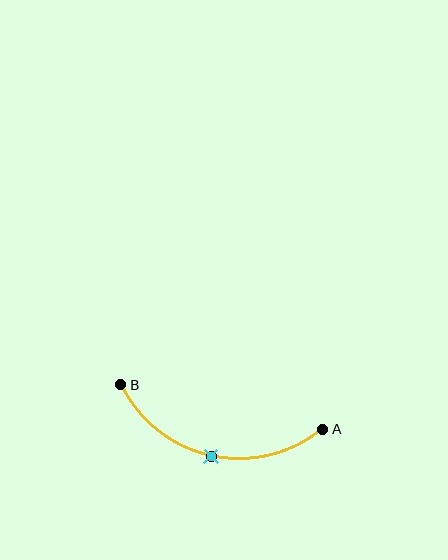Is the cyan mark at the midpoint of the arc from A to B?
Yes. The cyan mark lies on the arc at equal arc-length from both A and B — it is the arc midpoint.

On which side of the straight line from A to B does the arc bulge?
The arc bulges below the straight line connecting A and B.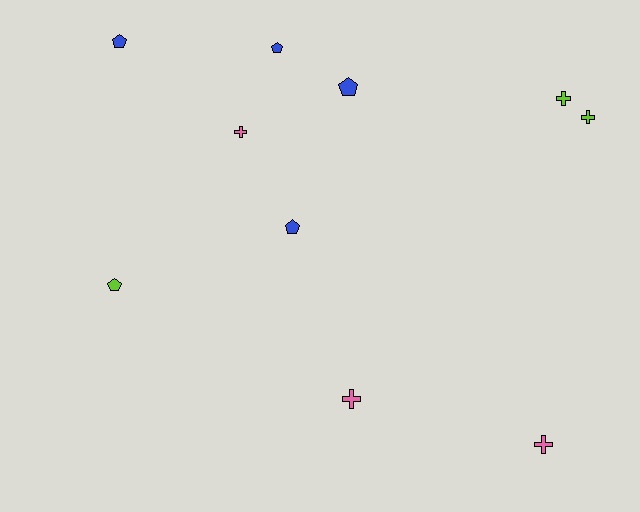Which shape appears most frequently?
Pentagon, with 5 objects.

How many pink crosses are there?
There are 3 pink crosses.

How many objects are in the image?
There are 10 objects.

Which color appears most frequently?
Blue, with 4 objects.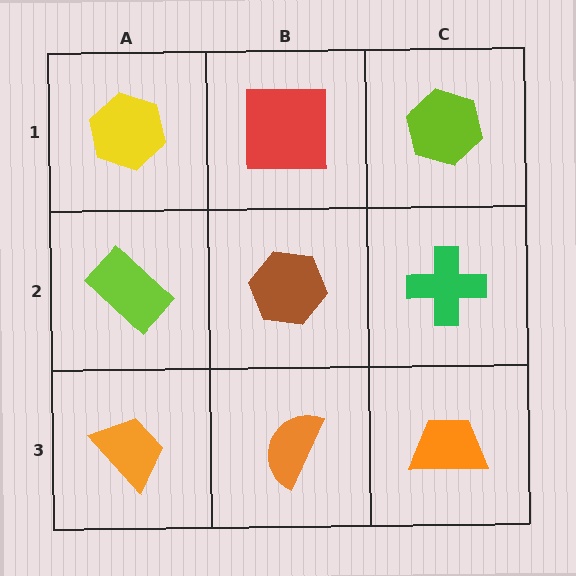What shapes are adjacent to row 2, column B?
A red square (row 1, column B), an orange semicircle (row 3, column B), a lime rectangle (row 2, column A), a green cross (row 2, column C).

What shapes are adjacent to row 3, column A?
A lime rectangle (row 2, column A), an orange semicircle (row 3, column B).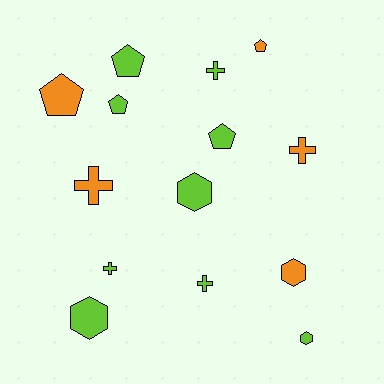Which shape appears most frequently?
Pentagon, with 5 objects.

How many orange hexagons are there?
There is 1 orange hexagon.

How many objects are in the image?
There are 14 objects.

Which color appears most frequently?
Lime, with 9 objects.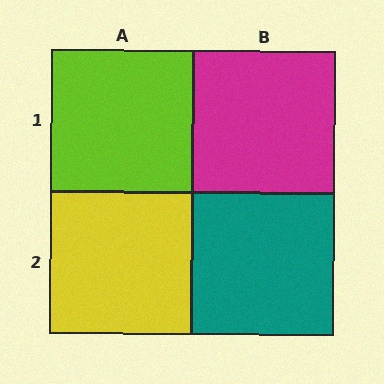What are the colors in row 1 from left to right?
Lime, magenta.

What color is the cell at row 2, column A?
Yellow.